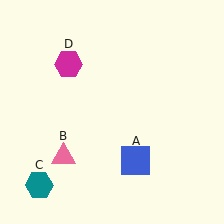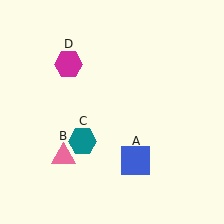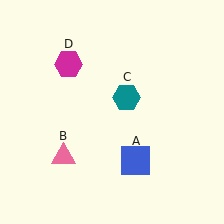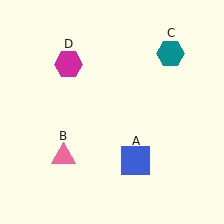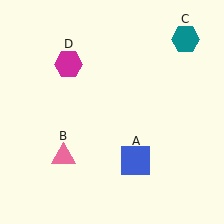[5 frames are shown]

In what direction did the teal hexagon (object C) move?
The teal hexagon (object C) moved up and to the right.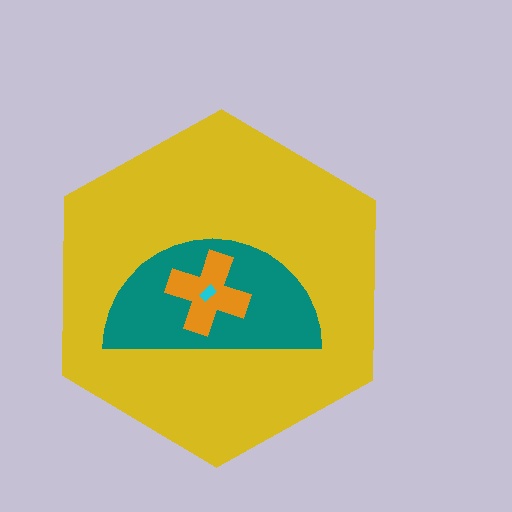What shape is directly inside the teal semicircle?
The orange cross.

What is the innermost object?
The cyan rectangle.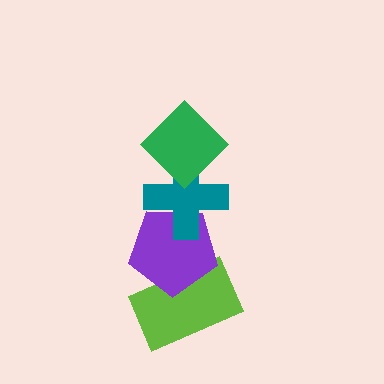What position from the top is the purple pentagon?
The purple pentagon is 3rd from the top.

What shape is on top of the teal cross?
The green diamond is on top of the teal cross.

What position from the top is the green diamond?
The green diamond is 1st from the top.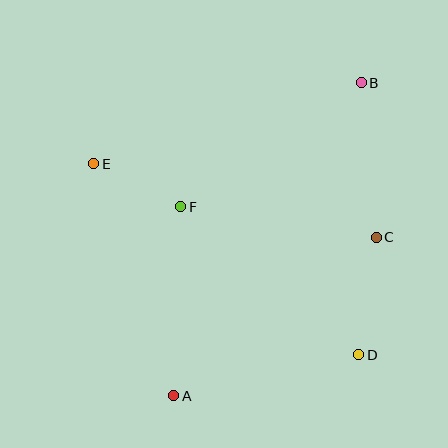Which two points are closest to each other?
Points E and F are closest to each other.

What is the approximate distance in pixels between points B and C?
The distance between B and C is approximately 155 pixels.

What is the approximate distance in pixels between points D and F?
The distance between D and F is approximately 231 pixels.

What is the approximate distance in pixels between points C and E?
The distance between C and E is approximately 292 pixels.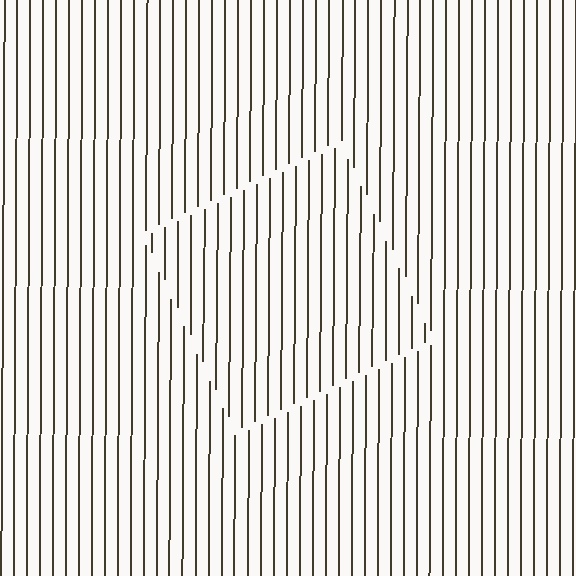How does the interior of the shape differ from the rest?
The interior of the shape contains the same grating, shifted by half a period — the contour is defined by the phase discontinuity where line-ends from the inner and outer gratings abut.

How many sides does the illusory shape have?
4 sides — the line-ends trace a square.